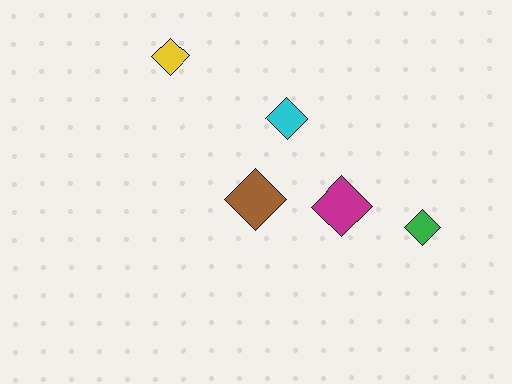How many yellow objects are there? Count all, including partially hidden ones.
There is 1 yellow object.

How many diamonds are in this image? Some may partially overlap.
There are 5 diamonds.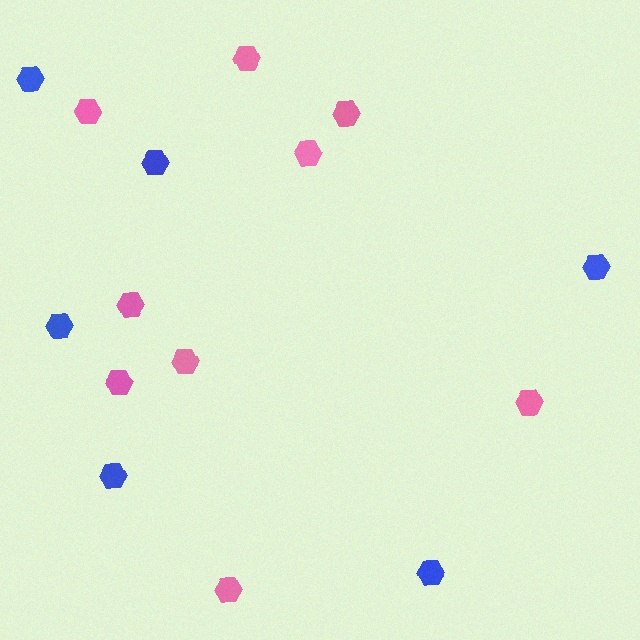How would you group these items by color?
There are 2 groups: one group of pink hexagons (9) and one group of blue hexagons (6).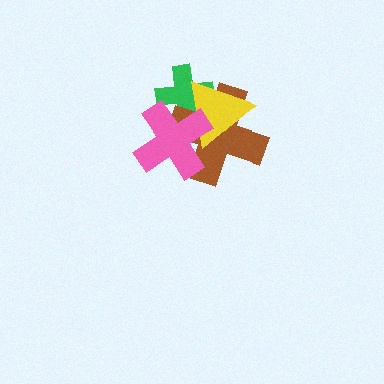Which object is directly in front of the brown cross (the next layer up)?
The yellow triangle is directly in front of the brown cross.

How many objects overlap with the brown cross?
3 objects overlap with the brown cross.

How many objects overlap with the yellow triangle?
3 objects overlap with the yellow triangle.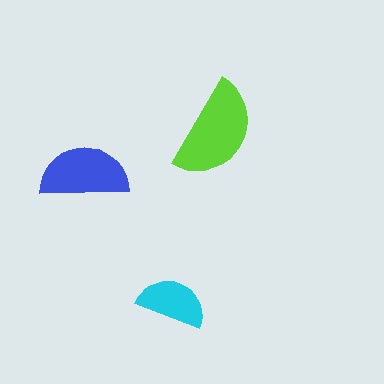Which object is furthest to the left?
The blue semicircle is leftmost.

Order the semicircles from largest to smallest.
the lime one, the blue one, the cyan one.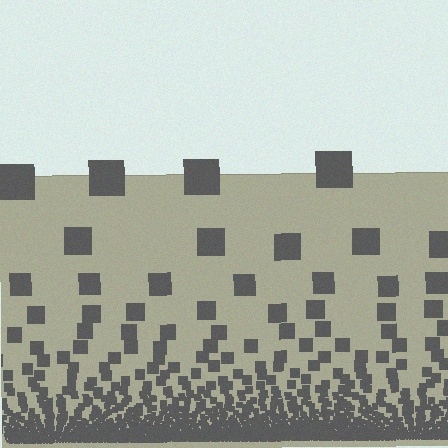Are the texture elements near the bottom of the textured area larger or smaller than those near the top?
Smaller. The gradient is inverted — elements near the bottom are smaller and denser.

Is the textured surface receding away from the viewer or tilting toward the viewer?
The surface appears to tilt toward the viewer. Texture elements get larger and sparser toward the top.